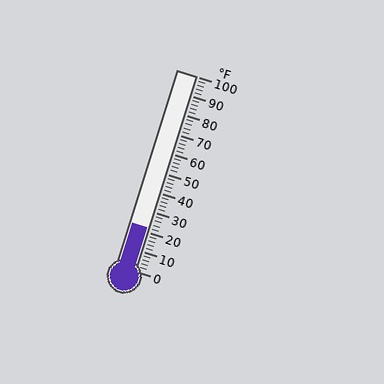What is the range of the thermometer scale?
The thermometer scale ranges from 0°F to 100°F.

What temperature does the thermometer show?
The thermometer shows approximately 22°F.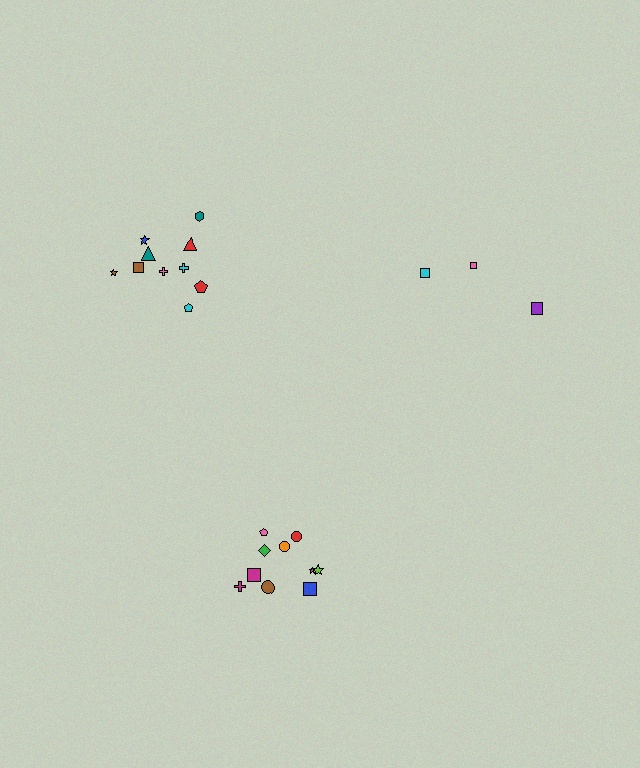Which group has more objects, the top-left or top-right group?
The top-left group.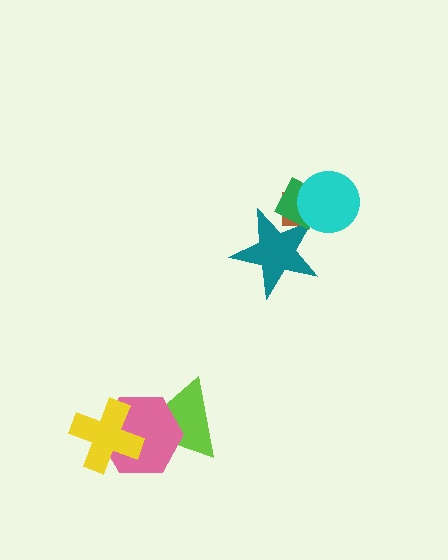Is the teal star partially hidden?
Yes, it is partially covered by another shape.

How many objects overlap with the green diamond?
3 objects overlap with the green diamond.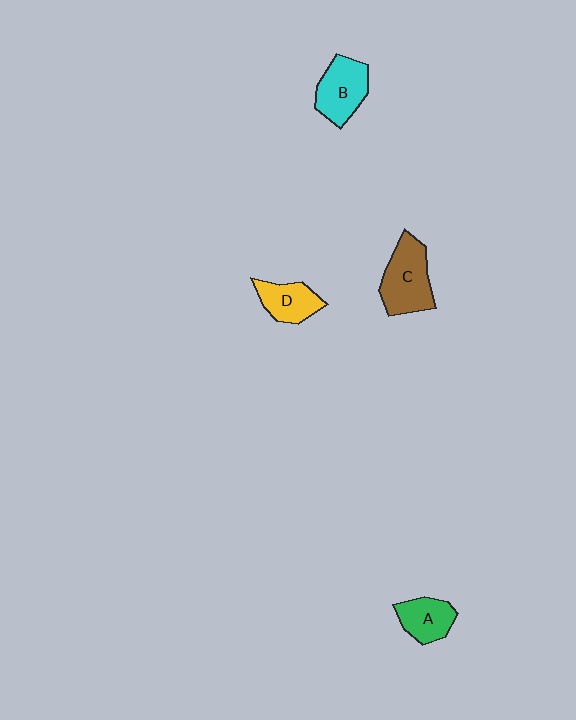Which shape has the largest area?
Shape C (brown).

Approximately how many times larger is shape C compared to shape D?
Approximately 1.5 times.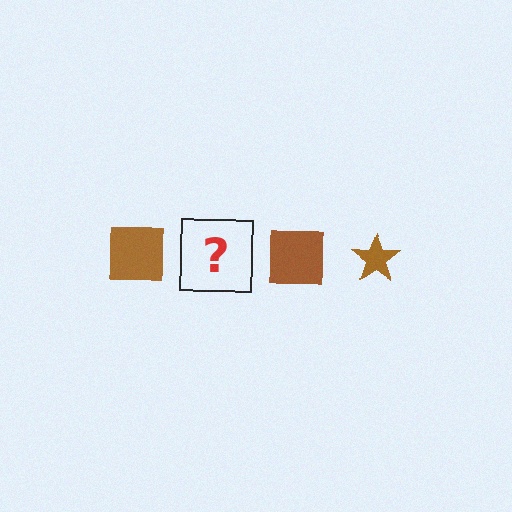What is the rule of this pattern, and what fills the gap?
The rule is that the pattern cycles through square, star shapes in brown. The gap should be filled with a brown star.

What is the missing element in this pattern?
The missing element is a brown star.